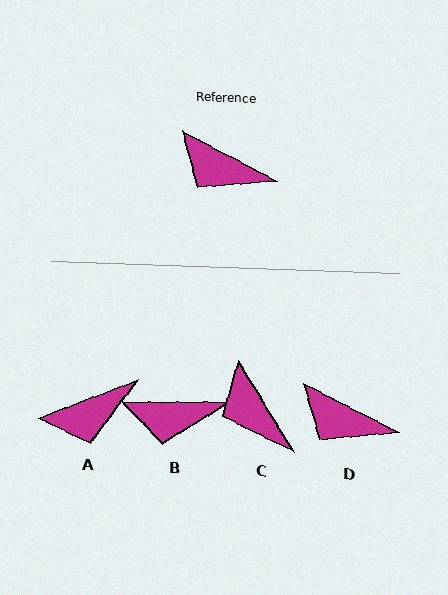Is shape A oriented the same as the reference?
No, it is off by about 48 degrees.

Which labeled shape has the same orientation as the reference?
D.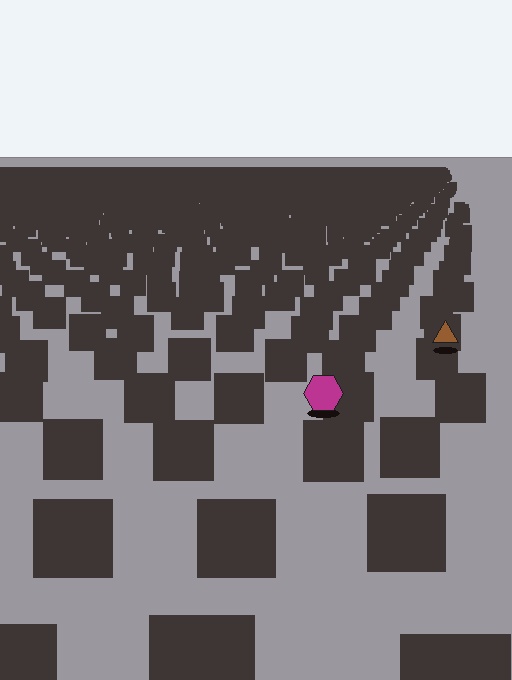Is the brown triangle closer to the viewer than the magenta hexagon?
No. The magenta hexagon is closer — you can tell from the texture gradient: the ground texture is coarser near it.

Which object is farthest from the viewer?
The brown triangle is farthest from the viewer. It appears smaller and the ground texture around it is denser.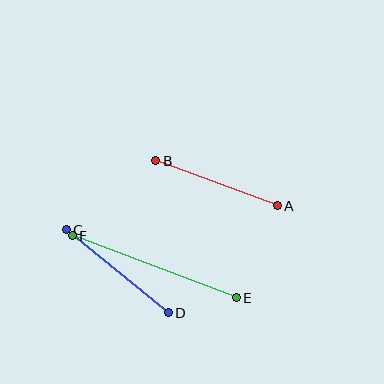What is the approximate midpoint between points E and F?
The midpoint is at approximately (154, 267) pixels.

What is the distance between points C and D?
The distance is approximately 132 pixels.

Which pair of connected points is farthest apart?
Points E and F are farthest apart.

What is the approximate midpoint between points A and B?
The midpoint is at approximately (217, 183) pixels.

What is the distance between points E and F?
The distance is approximately 175 pixels.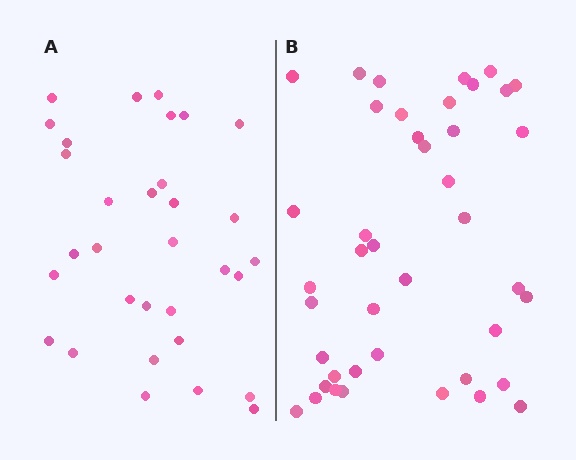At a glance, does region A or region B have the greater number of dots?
Region B (the right region) has more dots.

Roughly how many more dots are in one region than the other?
Region B has roughly 10 or so more dots than region A.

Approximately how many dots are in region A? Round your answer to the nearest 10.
About 30 dots. (The exact count is 32, which rounds to 30.)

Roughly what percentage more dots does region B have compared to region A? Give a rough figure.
About 30% more.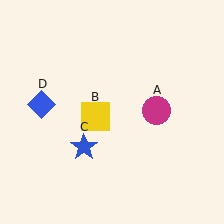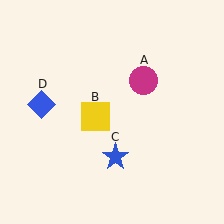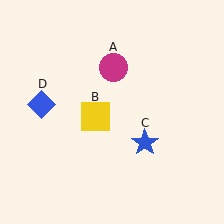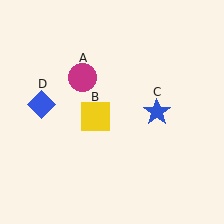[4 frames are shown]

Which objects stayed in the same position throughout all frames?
Yellow square (object B) and blue diamond (object D) remained stationary.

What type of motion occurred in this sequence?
The magenta circle (object A), blue star (object C) rotated counterclockwise around the center of the scene.